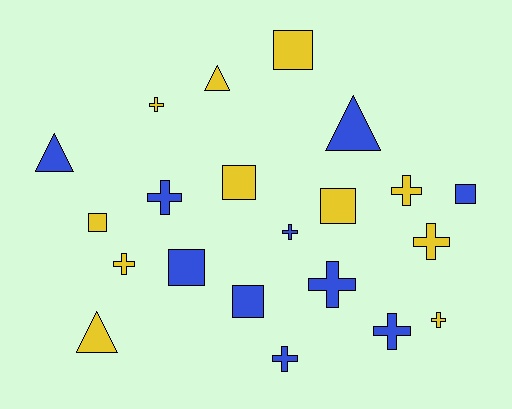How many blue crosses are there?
There are 5 blue crosses.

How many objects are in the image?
There are 21 objects.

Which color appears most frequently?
Yellow, with 11 objects.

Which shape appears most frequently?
Cross, with 10 objects.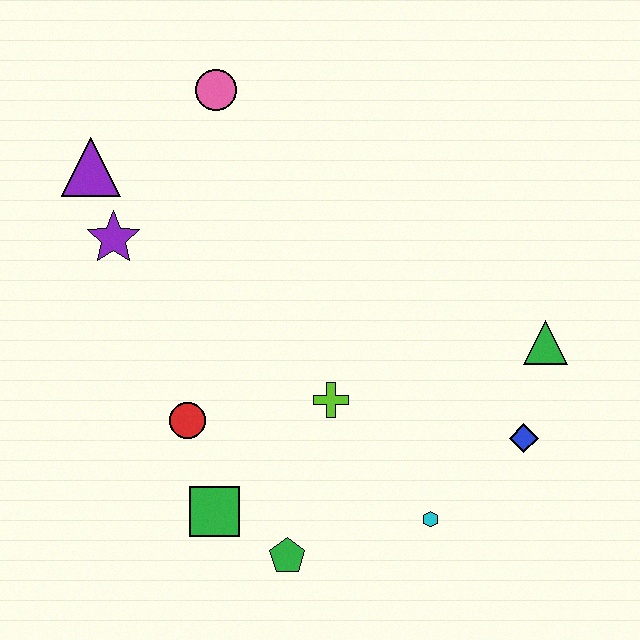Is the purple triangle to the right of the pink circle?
No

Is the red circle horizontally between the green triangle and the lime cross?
No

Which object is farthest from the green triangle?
The purple triangle is farthest from the green triangle.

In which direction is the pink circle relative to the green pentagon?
The pink circle is above the green pentagon.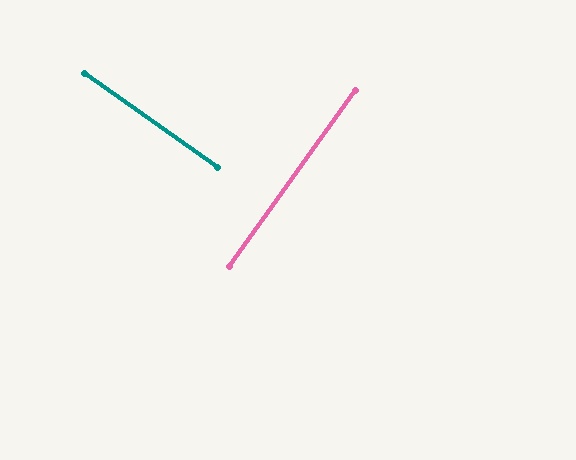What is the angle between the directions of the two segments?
Approximately 90 degrees.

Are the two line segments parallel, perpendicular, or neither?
Perpendicular — they meet at approximately 90°.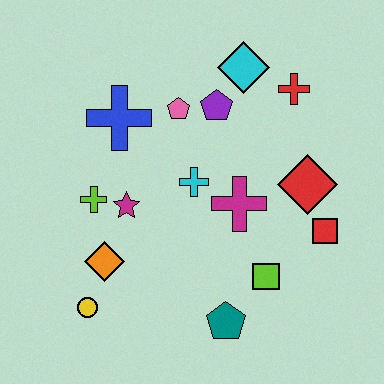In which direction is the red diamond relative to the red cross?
The red diamond is below the red cross.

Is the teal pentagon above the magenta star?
No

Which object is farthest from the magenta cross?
The yellow circle is farthest from the magenta cross.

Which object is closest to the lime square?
The teal pentagon is closest to the lime square.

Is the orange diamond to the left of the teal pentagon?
Yes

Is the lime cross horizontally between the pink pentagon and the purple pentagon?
No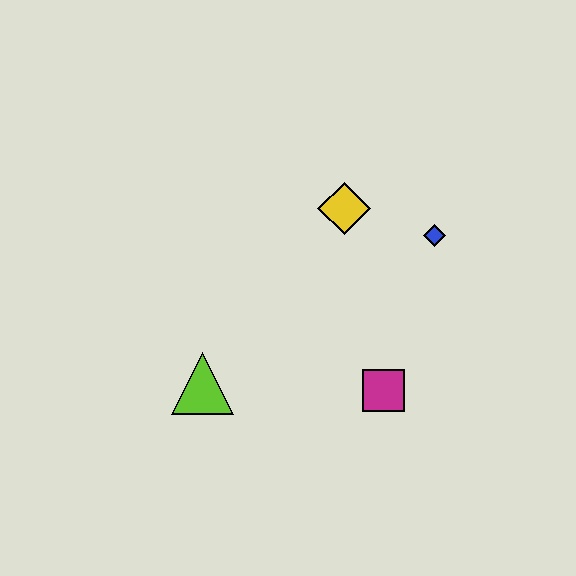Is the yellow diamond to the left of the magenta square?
Yes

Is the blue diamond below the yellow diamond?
Yes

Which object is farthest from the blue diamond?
The lime triangle is farthest from the blue diamond.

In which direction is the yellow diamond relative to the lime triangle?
The yellow diamond is above the lime triangle.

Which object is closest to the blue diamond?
The yellow diamond is closest to the blue diamond.